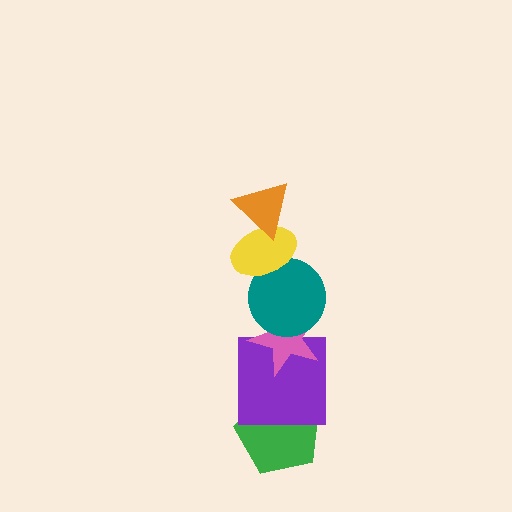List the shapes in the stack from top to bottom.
From top to bottom: the orange triangle, the yellow ellipse, the teal circle, the pink star, the purple square, the green pentagon.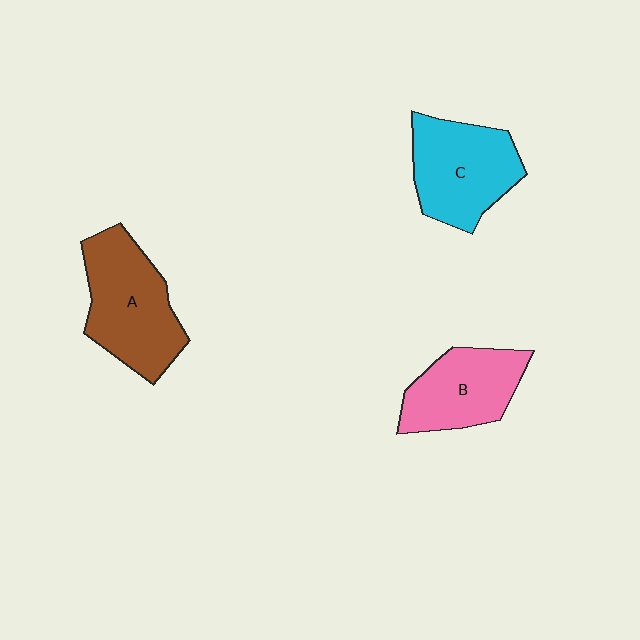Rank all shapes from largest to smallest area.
From largest to smallest: A (brown), C (cyan), B (pink).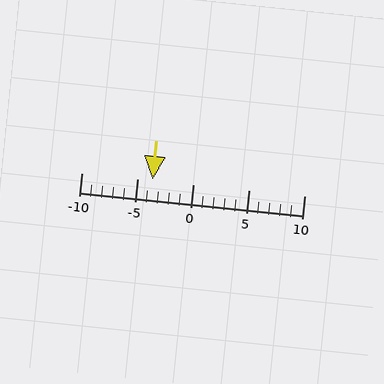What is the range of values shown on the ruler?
The ruler shows values from -10 to 10.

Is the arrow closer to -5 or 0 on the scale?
The arrow is closer to -5.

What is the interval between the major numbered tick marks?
The major tick marks are spaced 5 units apart.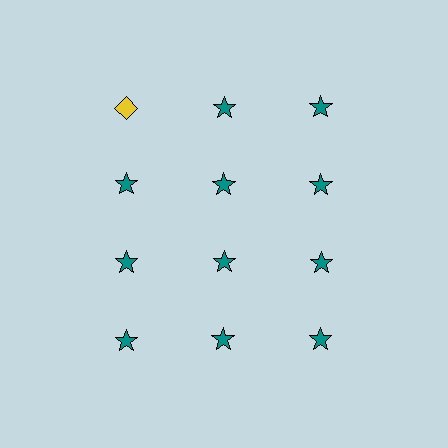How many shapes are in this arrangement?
There are 12 shapes arranged in a grid pattern.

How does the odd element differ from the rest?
It differs in both color (yellow instead of teal) and shape (diamond instead of star).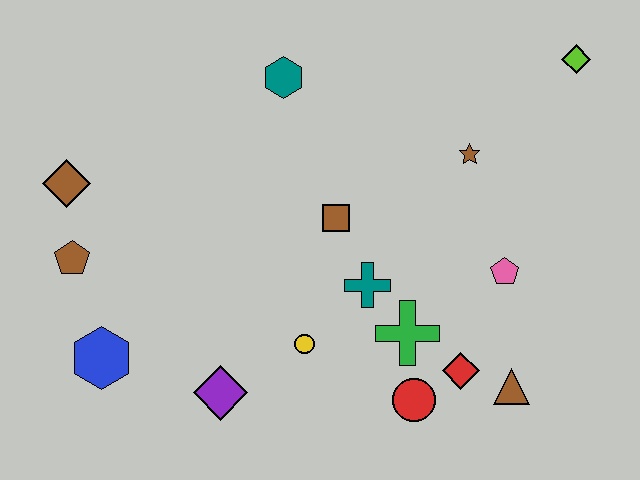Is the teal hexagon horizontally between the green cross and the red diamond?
No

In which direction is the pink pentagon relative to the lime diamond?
The pink pentagon is below the lime diamond.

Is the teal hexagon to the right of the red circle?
No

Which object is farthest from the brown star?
The blue hexagon is farthest from the brown star.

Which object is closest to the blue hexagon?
The brown pentagon is closest to the blue hexagon.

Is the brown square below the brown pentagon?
No